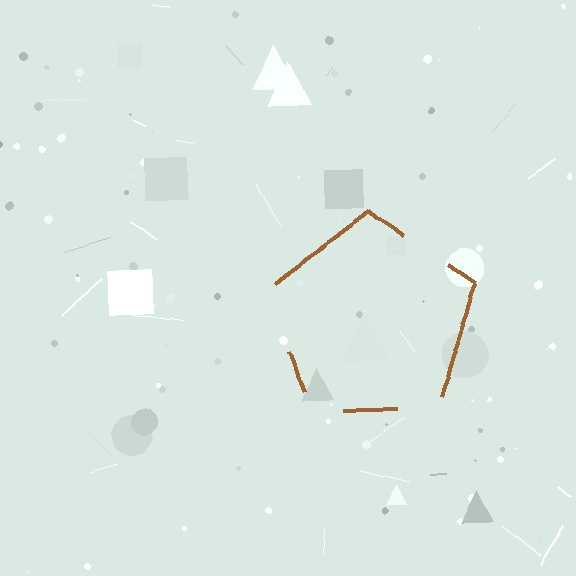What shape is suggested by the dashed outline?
The dashed outline suggests a pentagon.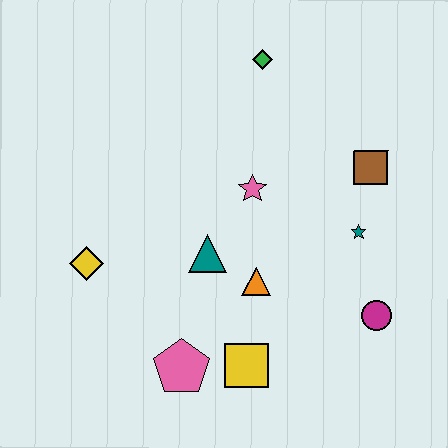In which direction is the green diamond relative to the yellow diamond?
The green diamond is above the yellow diamond.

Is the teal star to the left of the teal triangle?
No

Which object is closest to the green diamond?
The pink star is closest to the green diamond.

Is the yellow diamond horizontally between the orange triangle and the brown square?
No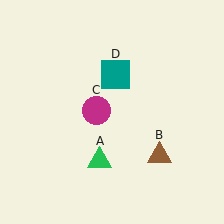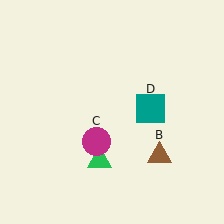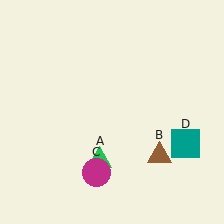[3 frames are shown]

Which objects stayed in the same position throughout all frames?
Green triangle (object A) and brown triangle (object B) remained stationary.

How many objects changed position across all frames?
2 objects changed position: magenta circle (object C), teal square (object D).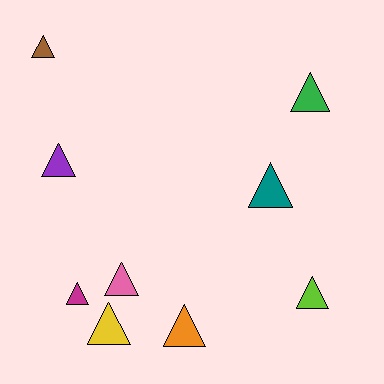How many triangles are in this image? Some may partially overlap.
There are 9 triangles.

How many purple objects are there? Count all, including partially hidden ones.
There is 1 purple object.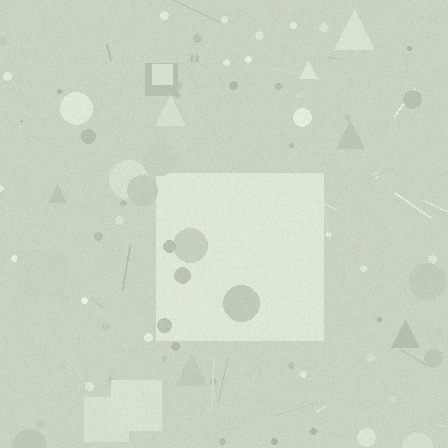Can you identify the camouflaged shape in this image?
The camouflaged shape is a square.